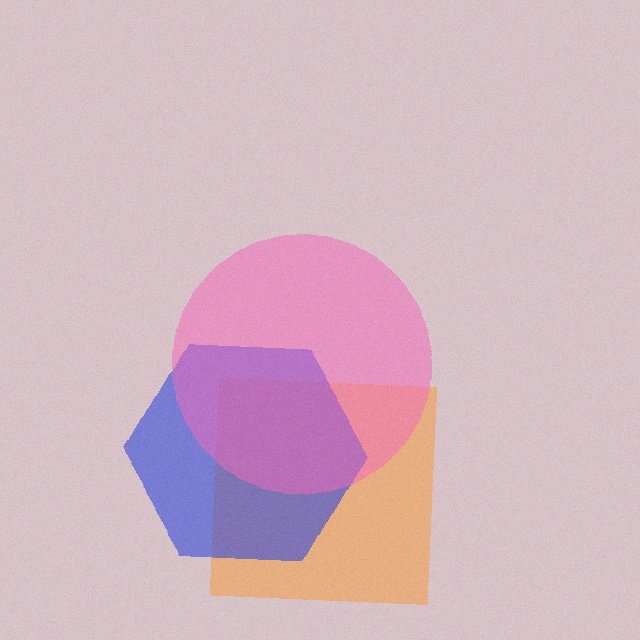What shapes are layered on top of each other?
The layered shapes are: an orange square, a blue hexagon, a pink circle.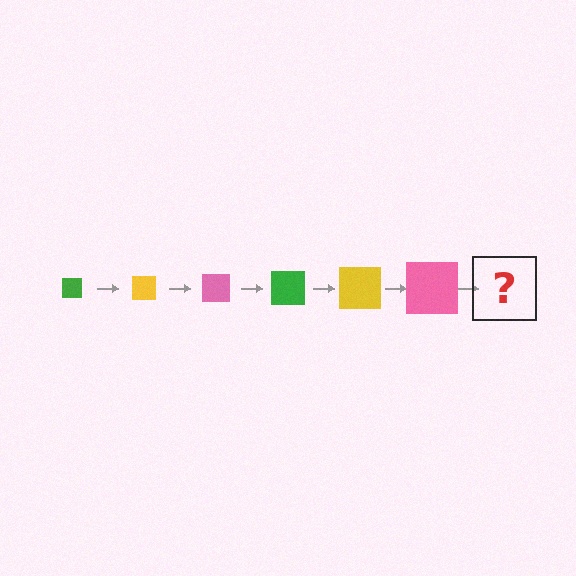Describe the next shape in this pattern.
It should be a green square, larger than the previous one.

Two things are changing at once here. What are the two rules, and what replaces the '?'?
The two rules are that the square grows larger each step and the color cycles through green, yellow, and pink. The '?' should be a green square, larger than the previous one.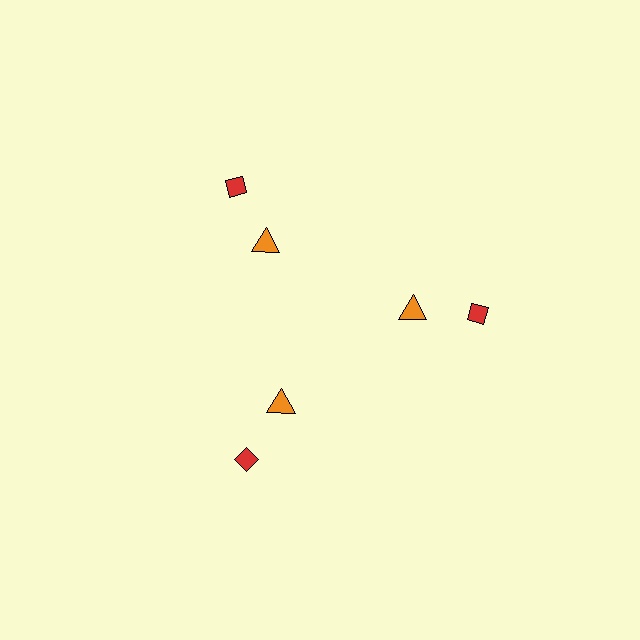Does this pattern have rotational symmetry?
Yes, this pattern has 3-fold rotational symmetry. It looks the same after rotating 120 degrees around the center.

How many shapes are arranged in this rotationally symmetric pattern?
There are 6 shapes, arranged in 3 groups of 2.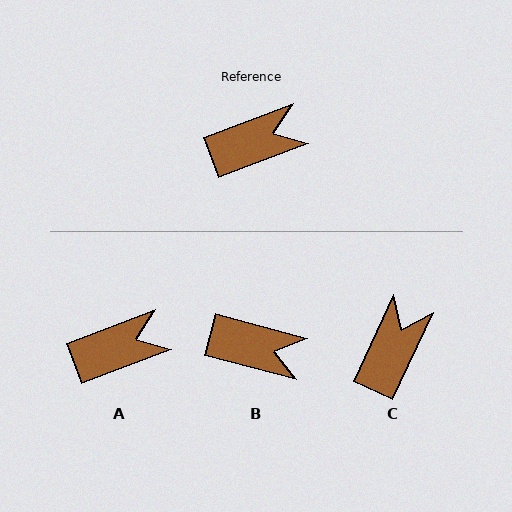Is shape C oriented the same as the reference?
No, it is off by about 44 degrees.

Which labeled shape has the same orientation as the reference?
A.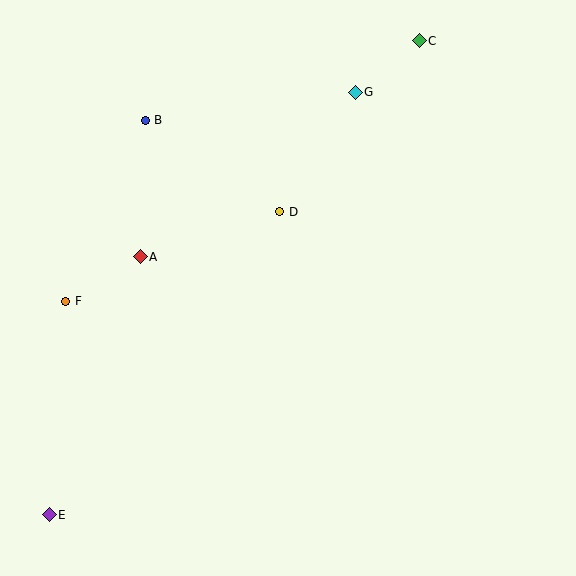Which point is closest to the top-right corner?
Point C is closest to the top-right corner.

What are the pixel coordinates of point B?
Point B is at (145, 120).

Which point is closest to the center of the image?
Point D at (280, 212) is closest to the center.